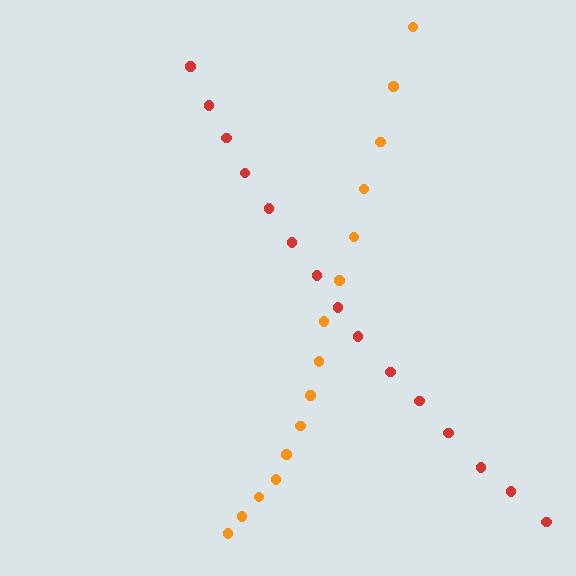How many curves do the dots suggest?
There are 2 distinct paths.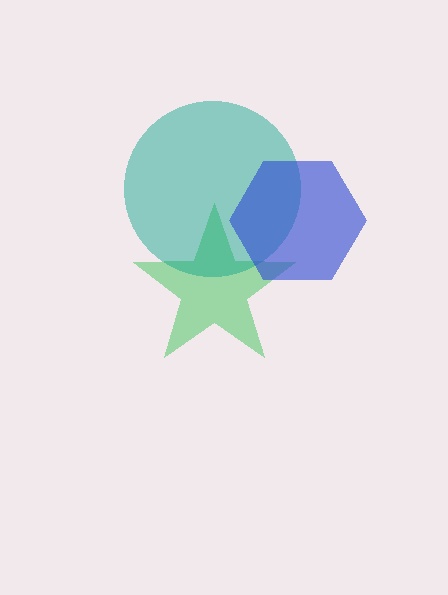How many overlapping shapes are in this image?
There are 3 overlapping shapes in the image.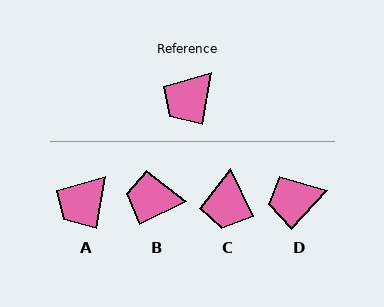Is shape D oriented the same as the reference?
No, it is off by about 32 degrees.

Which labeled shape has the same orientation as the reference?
A.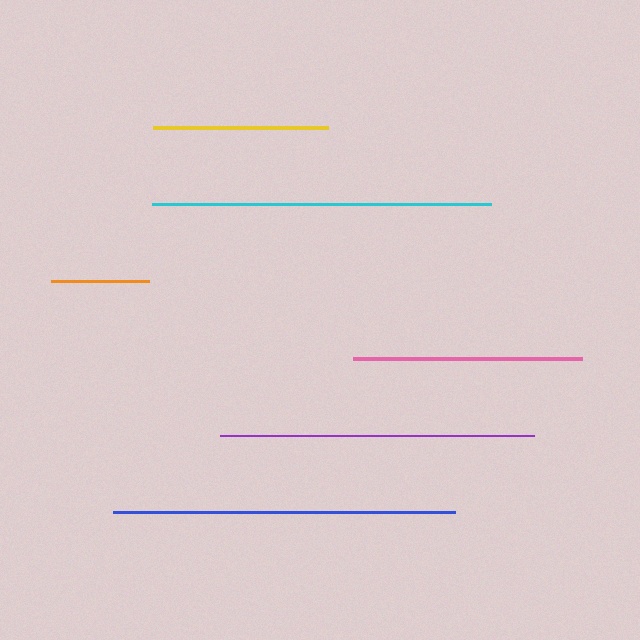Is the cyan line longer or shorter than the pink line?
The cyan line is longer than the pink line.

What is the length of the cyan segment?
The cyan segment is approximately 340 pixels long.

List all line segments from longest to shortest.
From longest to shortest: blue, cyan, purple, pink, yellow, orange.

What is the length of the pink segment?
The pink segment is approximately 229 pixels long.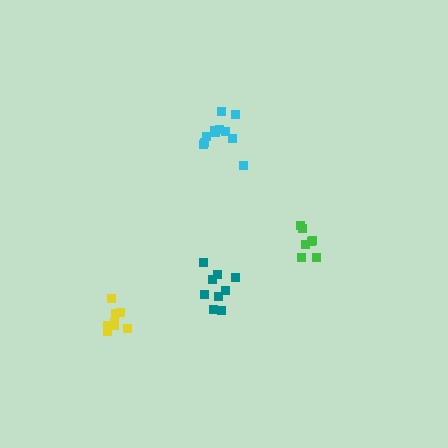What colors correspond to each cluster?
The clusters are colored: teal, green, yellow, cyan.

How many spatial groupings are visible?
There are 4 spatial groupings.